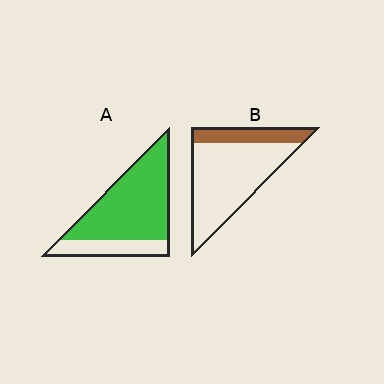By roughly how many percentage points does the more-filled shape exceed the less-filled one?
By roughly 55 percentage points (A over B).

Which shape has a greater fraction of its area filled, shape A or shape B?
Shape A.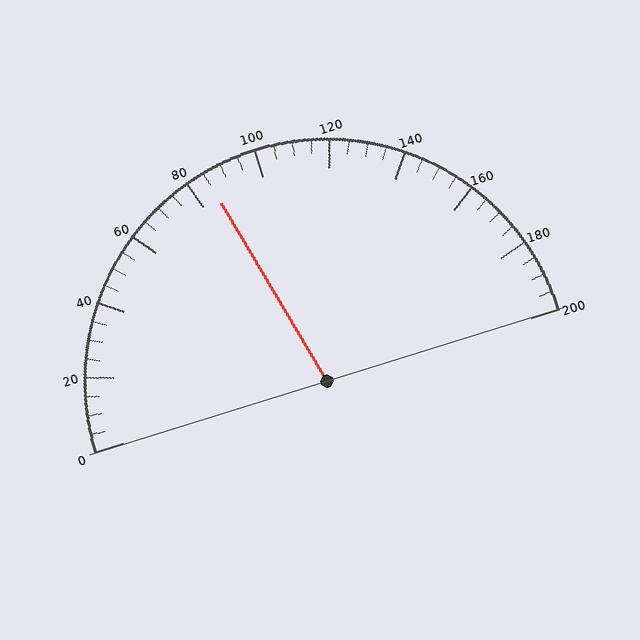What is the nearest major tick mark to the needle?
The nearest major tick mark is 80.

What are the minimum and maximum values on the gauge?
The gauge ranges from 0 to 200.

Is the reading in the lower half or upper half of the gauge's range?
The reading is in the lower half of the range (0 to 200).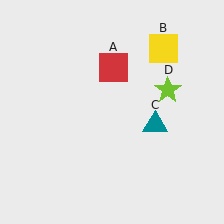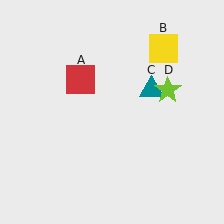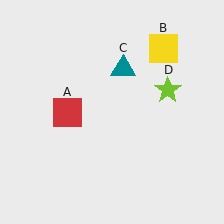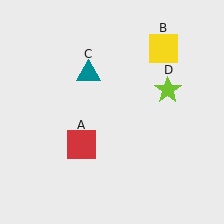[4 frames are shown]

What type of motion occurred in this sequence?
The red square (object A), teal triangle (object C) rotated counterclockwise around the center of the scene.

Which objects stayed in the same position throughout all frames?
Yellow square (object B) and lime star (object D) remained stationary.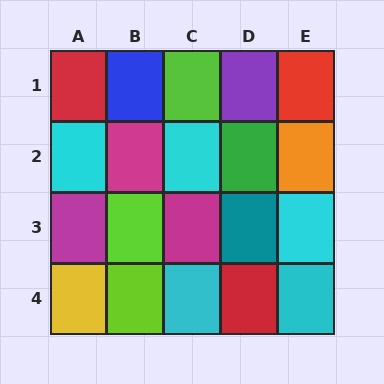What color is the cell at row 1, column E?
Red.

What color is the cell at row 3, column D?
Teal.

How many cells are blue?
1 cell is blue.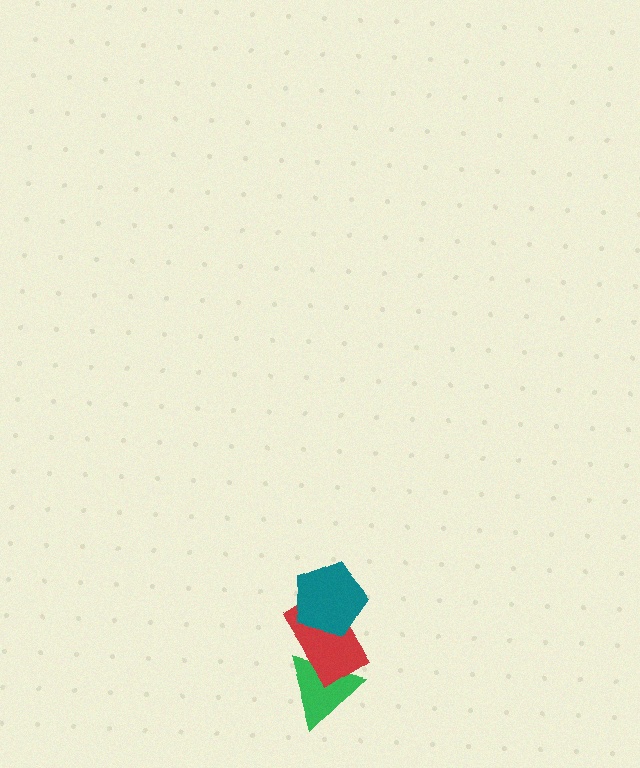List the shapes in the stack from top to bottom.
From top to bottom: the teal pentagon, the red rectangle, the green triangle.